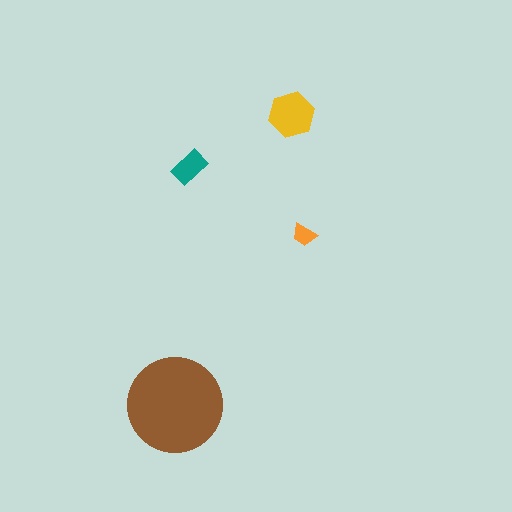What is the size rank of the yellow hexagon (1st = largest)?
2nd.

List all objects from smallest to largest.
The orange trapezoid, the teal rectangle, the yellow hexagon, the brown circle.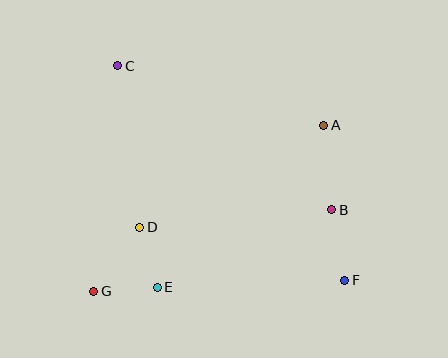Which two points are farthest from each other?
Points C and F are farthest from each other.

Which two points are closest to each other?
Points D and E are closest to each other.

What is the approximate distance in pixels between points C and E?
The distance between C and E is approximately 225 pixels.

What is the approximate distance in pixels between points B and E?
The distance between B and E is approximately 191 pixels.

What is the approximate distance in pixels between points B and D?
The distance between B and D is approximately 193 pixels.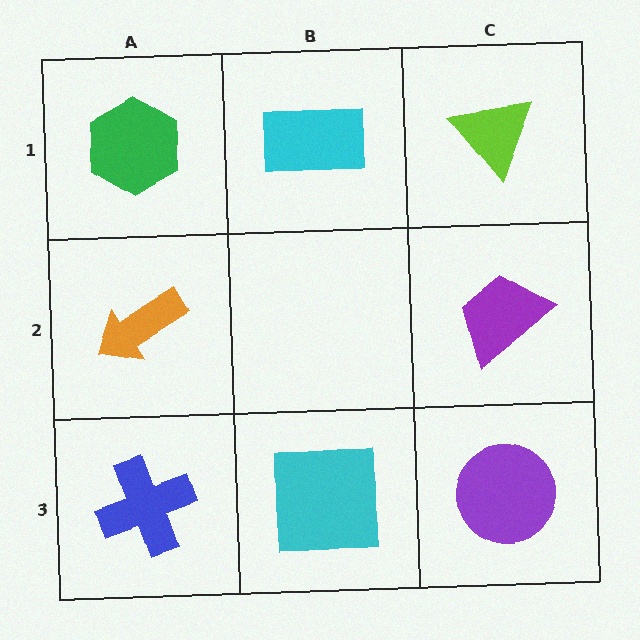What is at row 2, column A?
An orange arrow.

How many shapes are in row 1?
3 shapes.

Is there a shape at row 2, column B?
No, that cell is empty.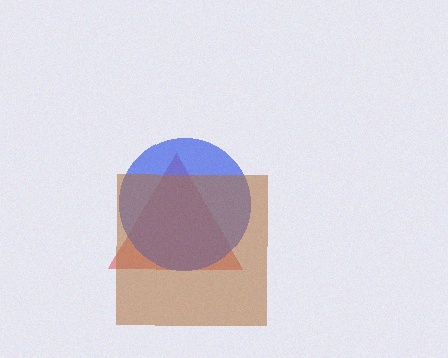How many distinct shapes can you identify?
There are 3 distinct shapes: a red triangle, a blue circle, a brown square.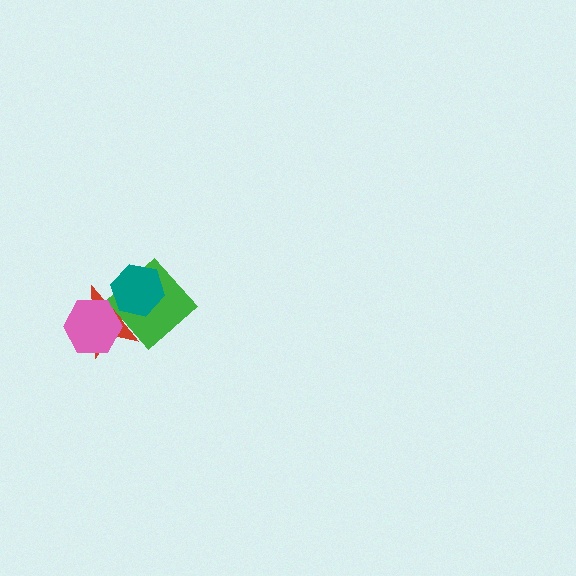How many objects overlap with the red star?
3 objects overlap with the red star.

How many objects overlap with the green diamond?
3 objects overlap with the green diamond.